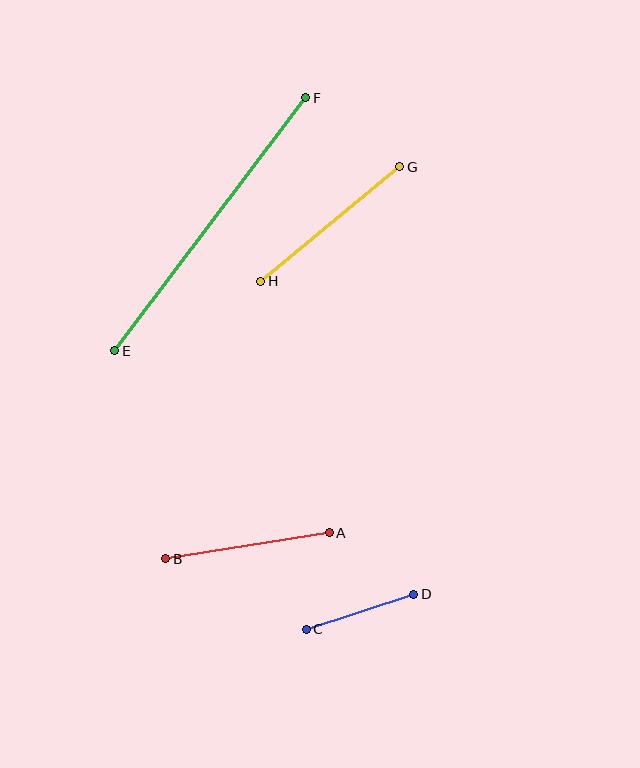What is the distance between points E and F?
The distance is approximately 317 pixels.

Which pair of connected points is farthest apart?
Points E and F are farthest apart.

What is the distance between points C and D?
The distance is approximately 113 pixels.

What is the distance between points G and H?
The distance is approximately 180 pixels.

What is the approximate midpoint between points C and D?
The midpoint is at approximately (360, 612) pixels.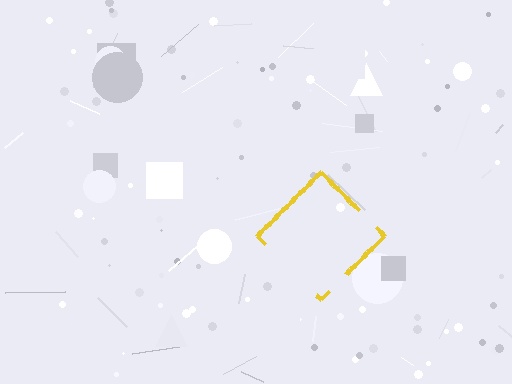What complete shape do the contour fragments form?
The contour fragments form a diamond.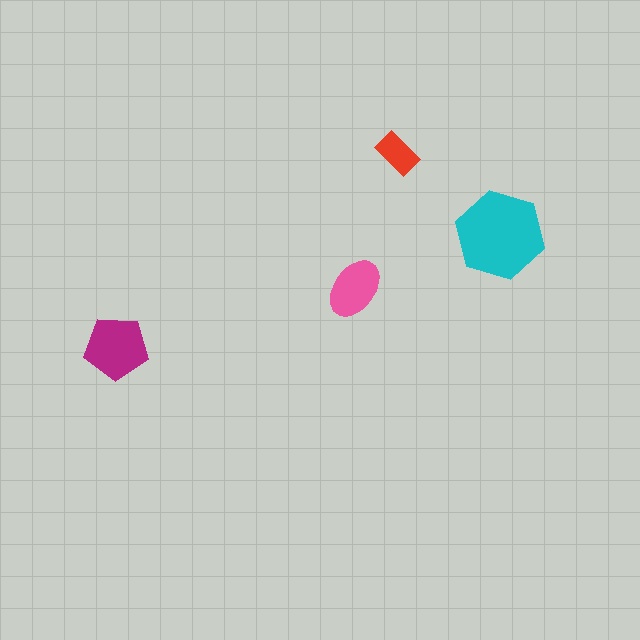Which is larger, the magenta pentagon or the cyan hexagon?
The cyan hexagon.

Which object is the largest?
The cyan hexagon.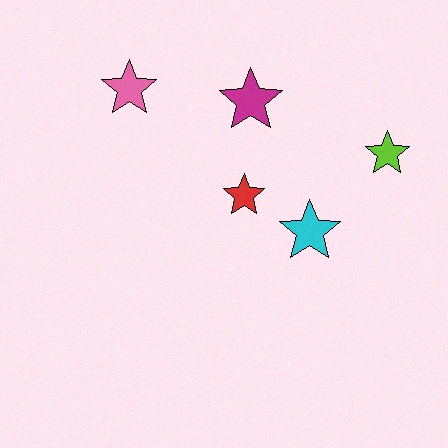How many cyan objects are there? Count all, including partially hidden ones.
There is 1 cyan object.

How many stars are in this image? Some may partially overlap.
There are 5 stars.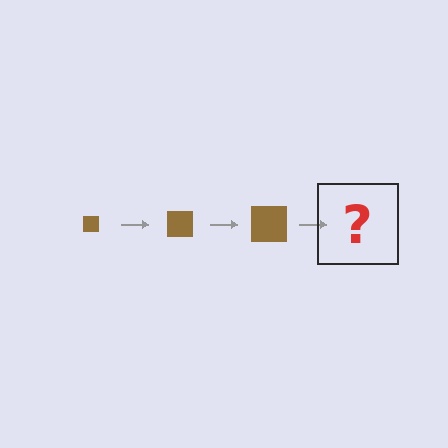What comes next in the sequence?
The next element should be a brown square, larger than the previous one.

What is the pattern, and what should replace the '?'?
The pattern is that the square gets progressively larger each step. The '?' should be a brown square, larger than the previous one.